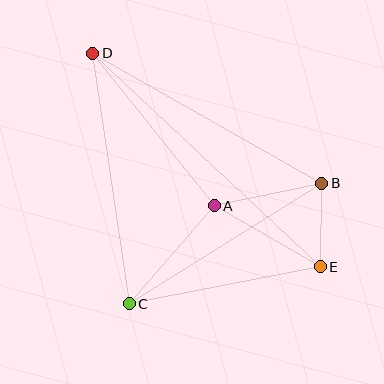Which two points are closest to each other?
Points B and E are closest to each other.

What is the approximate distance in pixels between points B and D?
The distance between B and D is approximately 263 pixels.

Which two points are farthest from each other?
Points D and E are farthest from each other.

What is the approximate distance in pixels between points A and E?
The distance between A and E is approximately 122 pixels.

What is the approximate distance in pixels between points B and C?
The distance between B and C is approximately 227 pixels.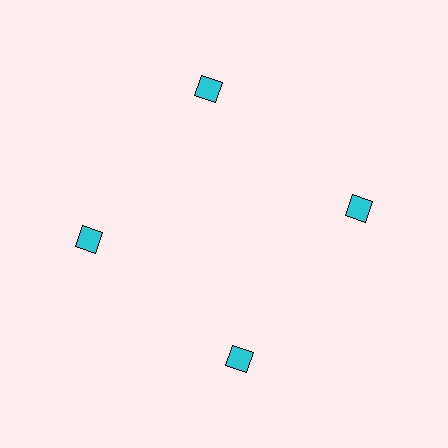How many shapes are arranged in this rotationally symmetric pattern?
There are 4 shapes, arranged in 4 groups of 1.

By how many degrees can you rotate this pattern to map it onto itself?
The pattern maps onto itself every 90 degrees of rotation.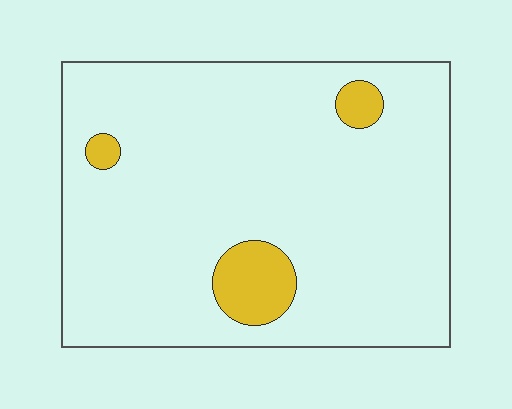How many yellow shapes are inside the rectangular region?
3.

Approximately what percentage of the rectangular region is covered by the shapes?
Approximately 10%.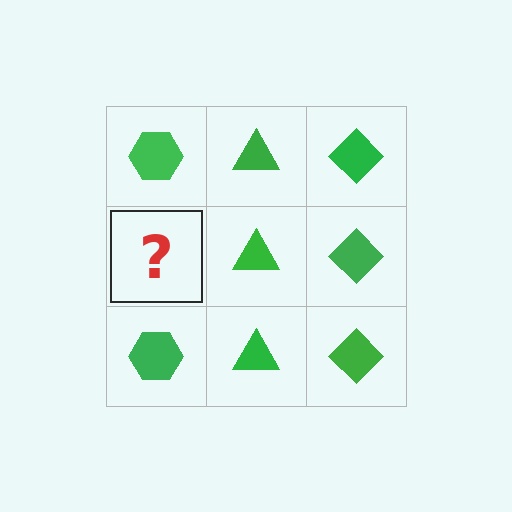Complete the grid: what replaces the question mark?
The question mark should be replaced with a green hexagon.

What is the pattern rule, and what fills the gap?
The rule is that each column has a consistent shape. The gap should be filled with a green hexagon.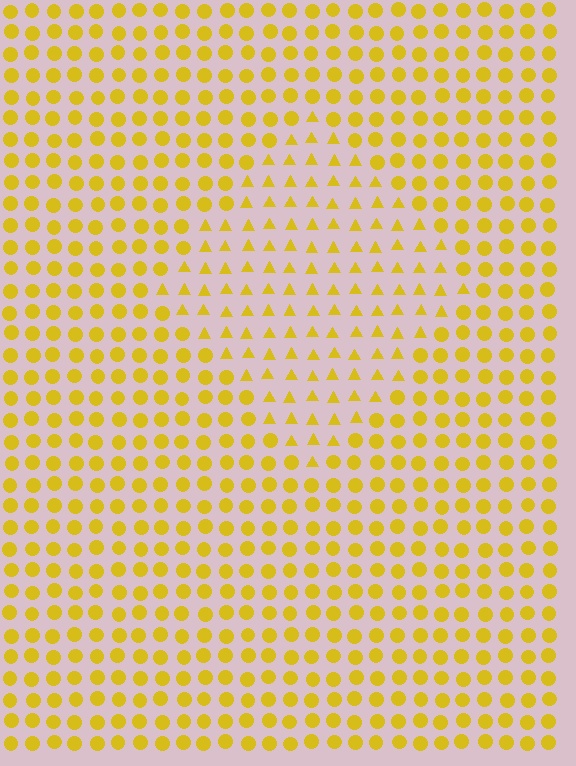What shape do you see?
I see a diamond.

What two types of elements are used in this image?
The image uses triangles inside the diamond region and circles outside it.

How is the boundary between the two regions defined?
The boundary is defined by a change in element shape: triangles inside vs. circles outside. All elements share the same color and spacing.